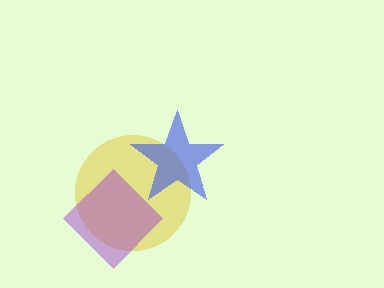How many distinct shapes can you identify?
There are 3 distinct shapes: a yellow circle, a blue star, a purple diamond.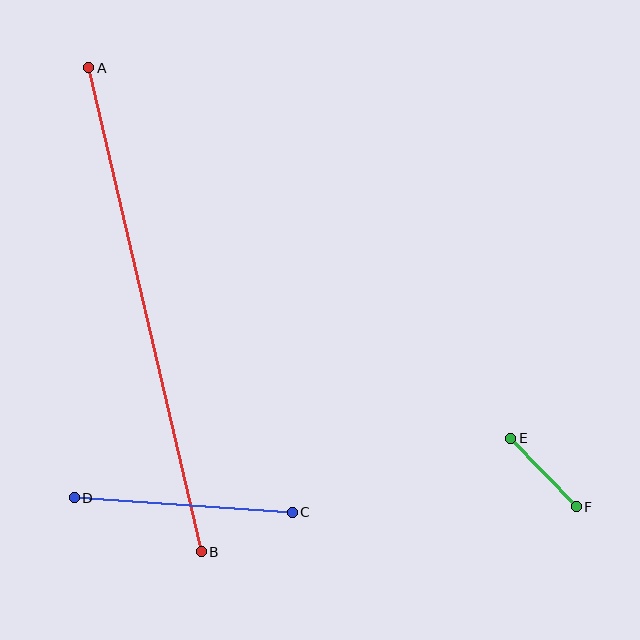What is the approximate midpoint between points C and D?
The midpoint is at approximately (183, 505) pixels.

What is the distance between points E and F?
The distance is approximately 95 pixels.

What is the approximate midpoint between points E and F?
The midpoint is at approximately (544, 473) pixels.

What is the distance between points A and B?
The distance is approximately 497 pixels.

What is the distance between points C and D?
The distance is approximately 219 pixels.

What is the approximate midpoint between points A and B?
The midpoint is at approximately (145, 310) pixels.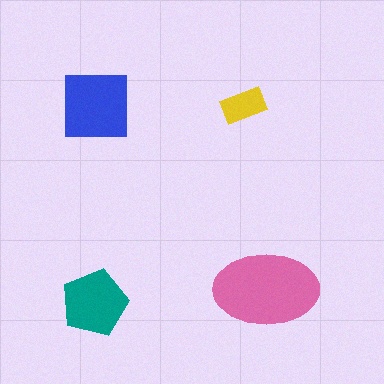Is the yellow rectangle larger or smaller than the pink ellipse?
Smaller.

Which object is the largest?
The pink ellipse.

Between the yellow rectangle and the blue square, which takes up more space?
The blue square.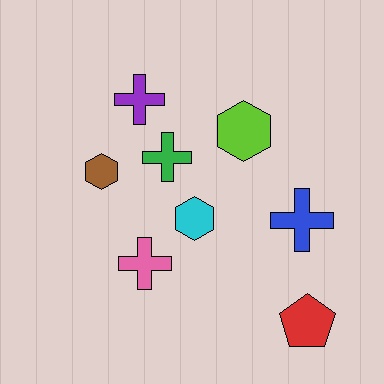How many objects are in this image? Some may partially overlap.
There are 8 objects.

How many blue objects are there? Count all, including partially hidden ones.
There is 1 blue object.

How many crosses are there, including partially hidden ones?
There are 4 crosses.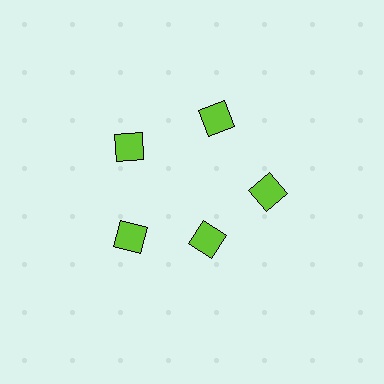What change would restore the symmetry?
The symmetry would be restored by moving it outward, back onto the ring so that all 5 diamonds sit at equal angles and equal distance from the center.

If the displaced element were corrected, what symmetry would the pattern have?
It would have 5-fold rotational symmetry — the pattern would map onto itself every 72 degrees.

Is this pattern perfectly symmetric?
No. The 5 lime diamonds are arranged in a ring, but one element near the 5 o'clock position is pulled inward toward the center, breaking the 5-fold rotational symmetry.